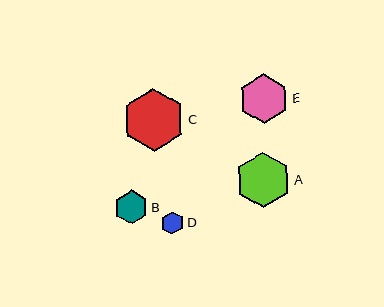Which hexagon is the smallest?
Hexagon D is the smallest with a size of approximately 22 pixels.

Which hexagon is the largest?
Hexagon C is the largest with a size of approximately 63 pixels.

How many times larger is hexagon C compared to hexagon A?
Hexagon C is approximately 1.1 times the size of hexagon A.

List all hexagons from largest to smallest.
From largest to smallest: C, A, E, B, D.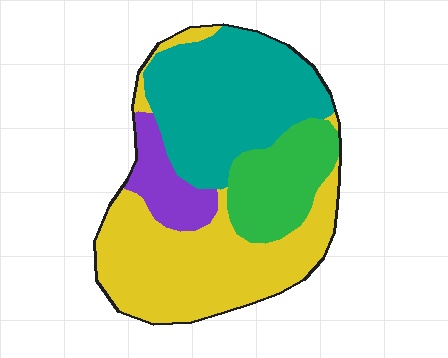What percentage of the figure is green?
Green covers about 15% of the figure.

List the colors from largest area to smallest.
From largest to smallest: yellow, teal, green, purple.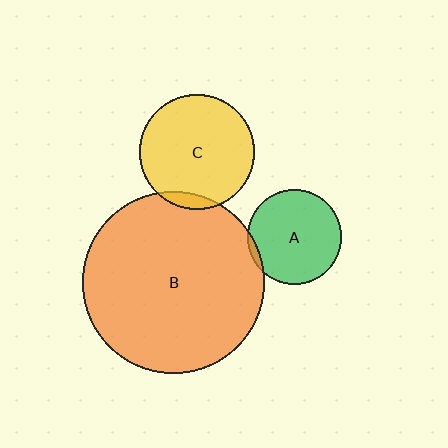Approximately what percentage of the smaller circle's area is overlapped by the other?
Approximately 5%.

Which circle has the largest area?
Circle B (orange).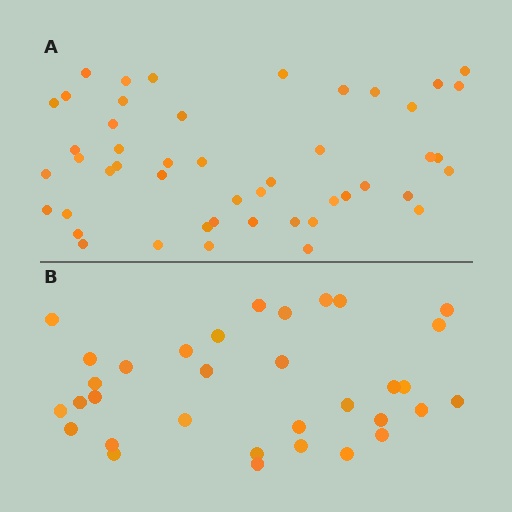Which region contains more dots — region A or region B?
Region A (the top region) has more dots.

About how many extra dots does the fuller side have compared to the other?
Region A has approximately 15 more dots than region B.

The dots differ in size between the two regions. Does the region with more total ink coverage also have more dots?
No. Region B has more total ink coverage because its dots are larger, but region A actually contains more individual dots. Total area can be misleading — the number of items is what matters here.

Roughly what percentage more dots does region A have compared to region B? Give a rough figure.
About 45% more.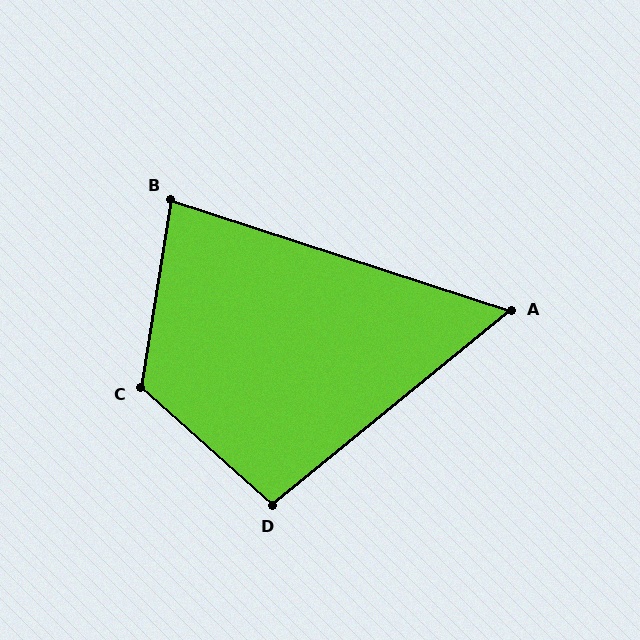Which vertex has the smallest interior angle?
A, at approximately 57 degrees.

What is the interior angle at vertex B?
Approximately 81 degrees (acute).